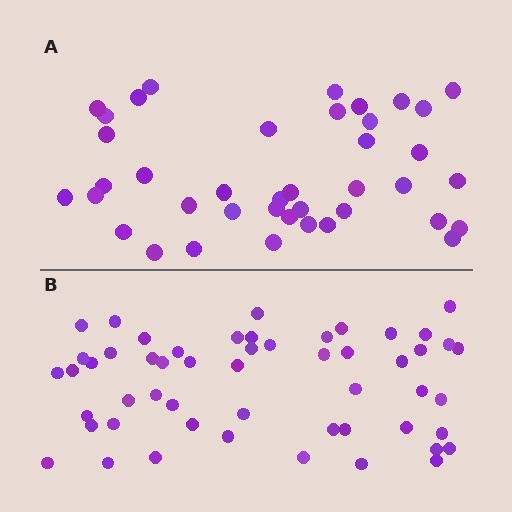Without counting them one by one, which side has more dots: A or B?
Region B (the bottom region) has more dots.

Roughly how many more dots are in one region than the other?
Region B has approximately 15 more dots than region A.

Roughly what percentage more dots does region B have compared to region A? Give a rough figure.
About 30% more.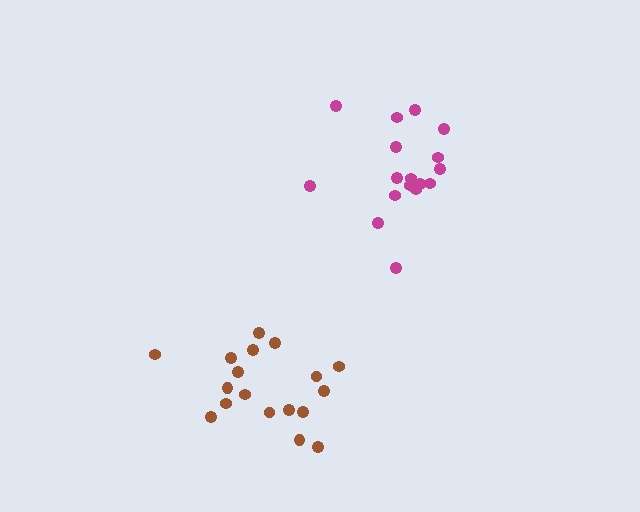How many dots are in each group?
Group 1: 18 dots, Group 2: 17 dots (35 total).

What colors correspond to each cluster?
The clusters are colored: brown, magenta.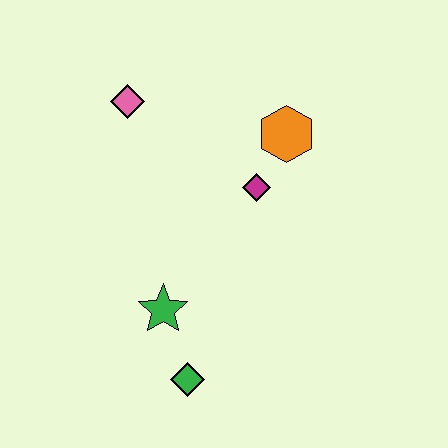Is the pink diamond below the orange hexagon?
No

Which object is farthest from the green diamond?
The pink diamond is farthest from the green diamond.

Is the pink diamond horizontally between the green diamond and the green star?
No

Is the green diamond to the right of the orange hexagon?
No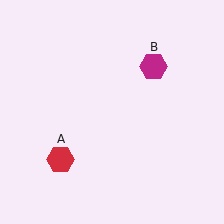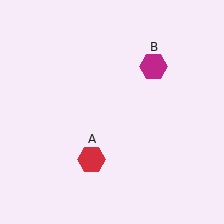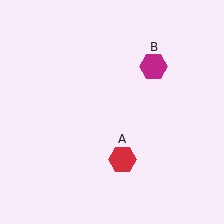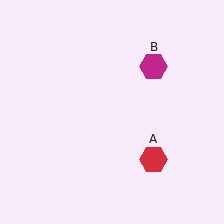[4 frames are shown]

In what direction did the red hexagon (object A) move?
The red hexagon (object A) moved right.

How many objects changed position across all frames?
1 object changed position: red hexagon (object A).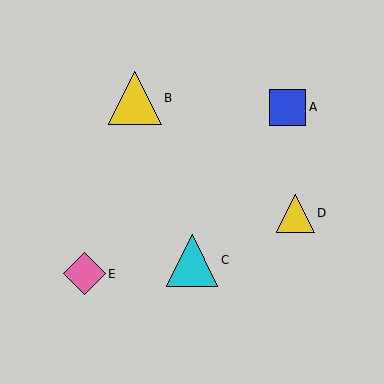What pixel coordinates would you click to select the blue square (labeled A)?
Click at (288, 107) to select the blue square A.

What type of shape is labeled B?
Shape B is a yellow triangle.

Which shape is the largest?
The yellow triangle (labeled B) is the largest.